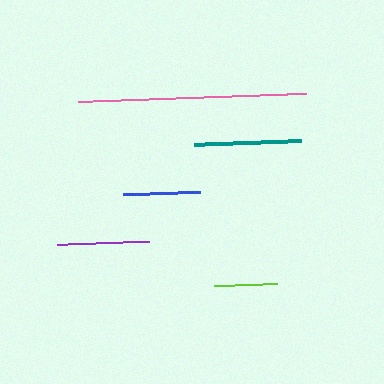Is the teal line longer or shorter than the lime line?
The teal line is longer than the lime line.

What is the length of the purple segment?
The purple segment is approximately 92 pixels long.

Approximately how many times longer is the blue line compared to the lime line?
The blue line is approximately 1.2 times the length of the lime line.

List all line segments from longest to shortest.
From longest to shortest: pink, teal, purple, blue, lime.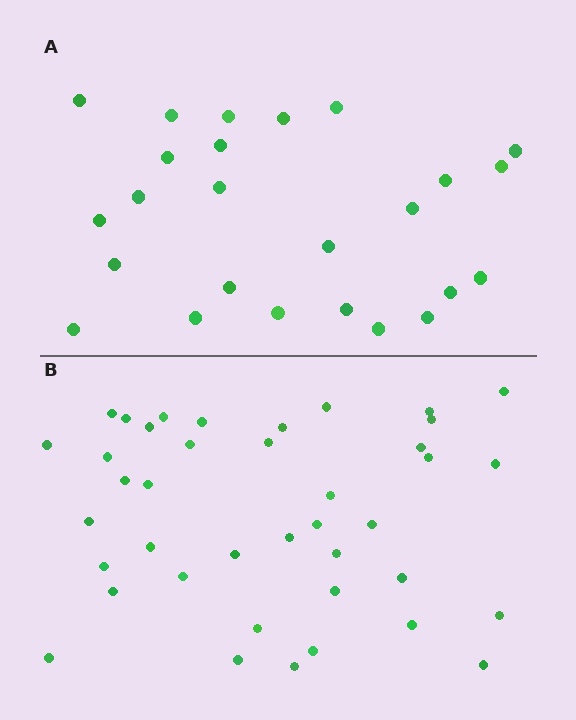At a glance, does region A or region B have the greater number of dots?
Region B (the bottom region) has more dots.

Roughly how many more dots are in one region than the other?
Region B has approximately 15 more dots than region A.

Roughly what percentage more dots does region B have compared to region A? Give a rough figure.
About 60% more.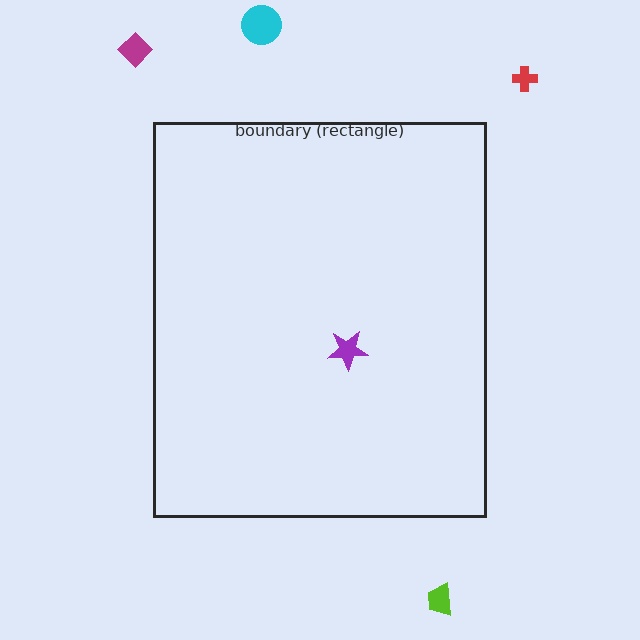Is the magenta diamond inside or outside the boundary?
Outside.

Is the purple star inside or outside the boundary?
Inside.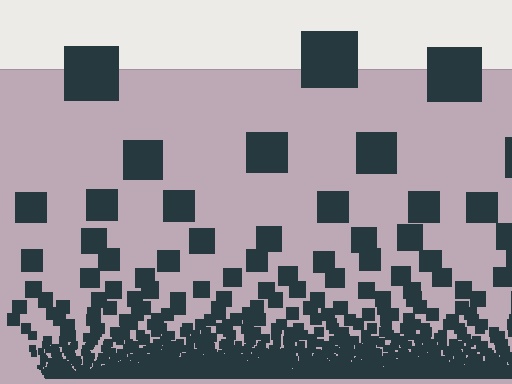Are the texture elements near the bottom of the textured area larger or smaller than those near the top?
Smaller. The gradient is inverted — elements near the bottom are smaller and denser.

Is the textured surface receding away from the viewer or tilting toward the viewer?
The surface appears to tilt toward the viewer. Texture elements get larger and sparser toward the top.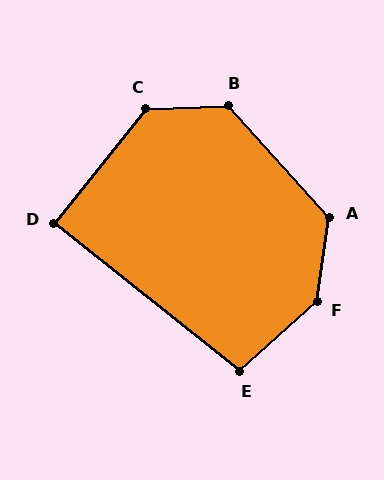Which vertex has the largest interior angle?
F, at approximately 140 degrees.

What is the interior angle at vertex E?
Approximately 100 degrees (obtuse).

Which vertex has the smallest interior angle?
D, at approximately 90 degrees.